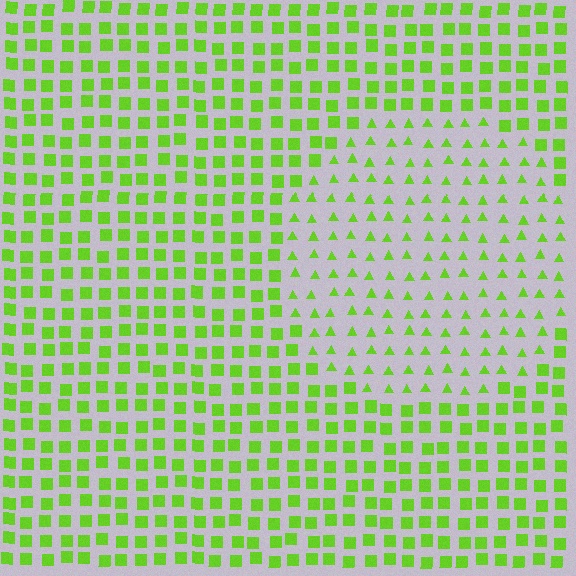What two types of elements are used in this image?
The image uses triangles inside the circle region and squares outside it.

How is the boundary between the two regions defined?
The boundary is defined by a change in element shape: triangles inside vs. squares outside. All elements share the same color and spacing.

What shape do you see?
I see a circle.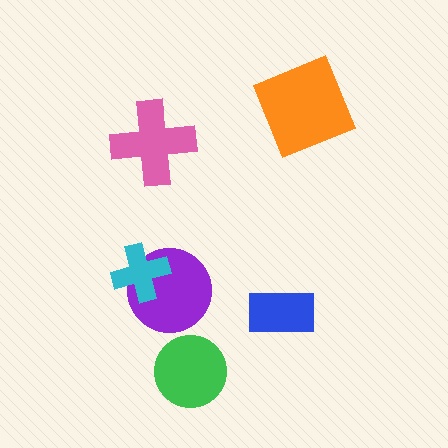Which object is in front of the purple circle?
The cyan cross is in front of the purple circle.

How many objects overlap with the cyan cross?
1 object overlaps with the cyan cross.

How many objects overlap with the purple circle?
1 object overlaps with the purple circle.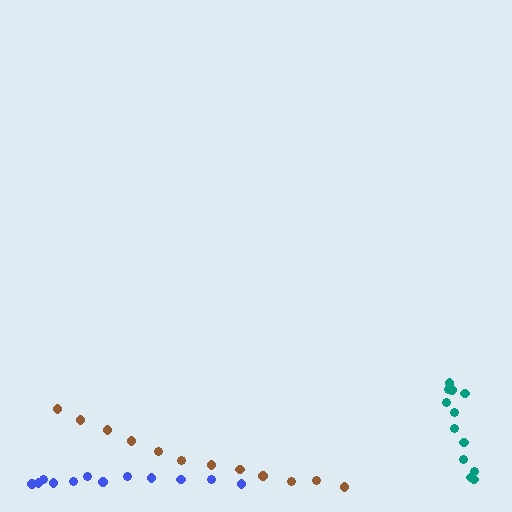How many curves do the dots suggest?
There are 3 distinct paths.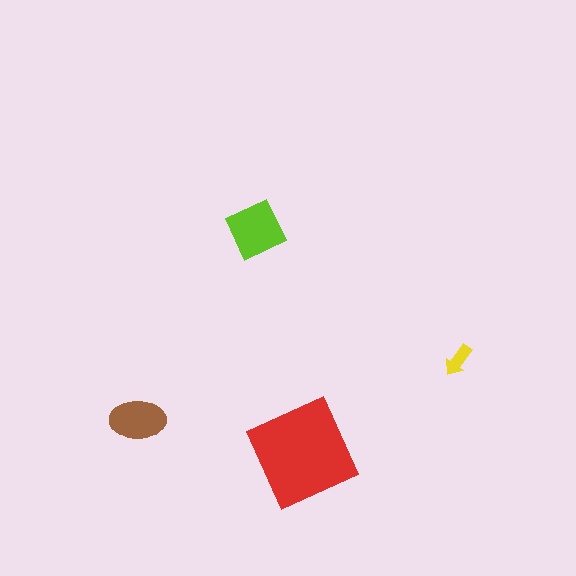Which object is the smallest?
The yellow arrow.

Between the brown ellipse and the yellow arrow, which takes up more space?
The brown ellipse.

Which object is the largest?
The red square.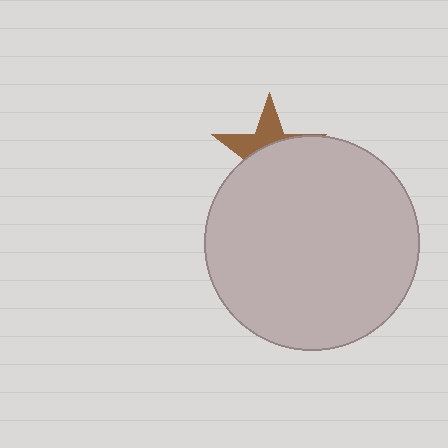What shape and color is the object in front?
The object in front is a light gray circle.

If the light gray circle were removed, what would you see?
You would see the complete brown star.